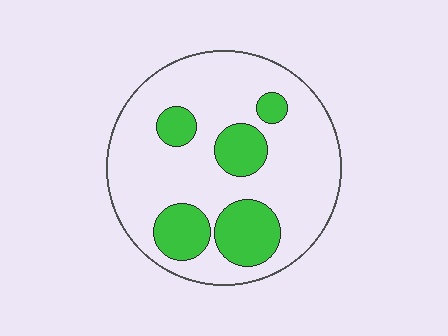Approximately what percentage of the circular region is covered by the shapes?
Approximately 25%.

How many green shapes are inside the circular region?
5.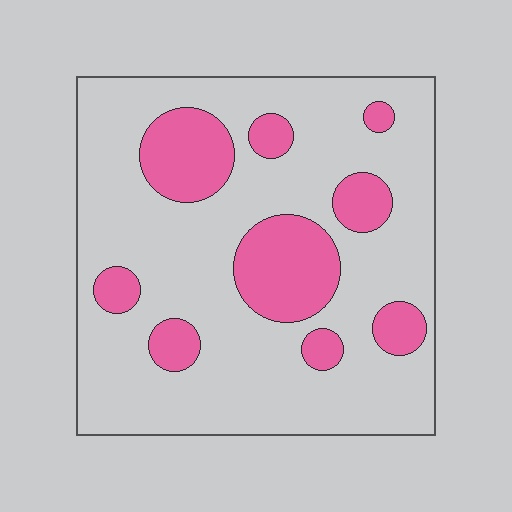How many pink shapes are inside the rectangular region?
9.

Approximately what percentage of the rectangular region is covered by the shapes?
Approximately 25%.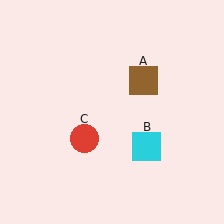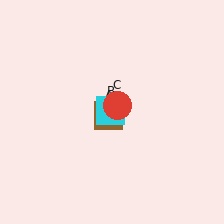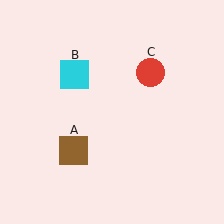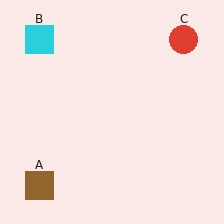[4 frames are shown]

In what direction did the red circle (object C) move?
The red circle (object C) moved up and to the right.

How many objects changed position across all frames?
3 objects changed position: brown square (object A), cyan square (object B), red circle (object C).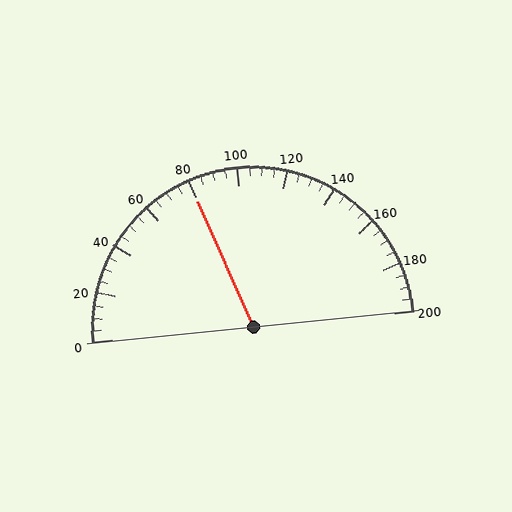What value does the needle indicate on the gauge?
The needle indicates approximately 80.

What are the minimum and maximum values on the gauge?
The gauge ranges from 0 to 200.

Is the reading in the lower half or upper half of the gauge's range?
The reading is in the lower half of the range (0 to 200).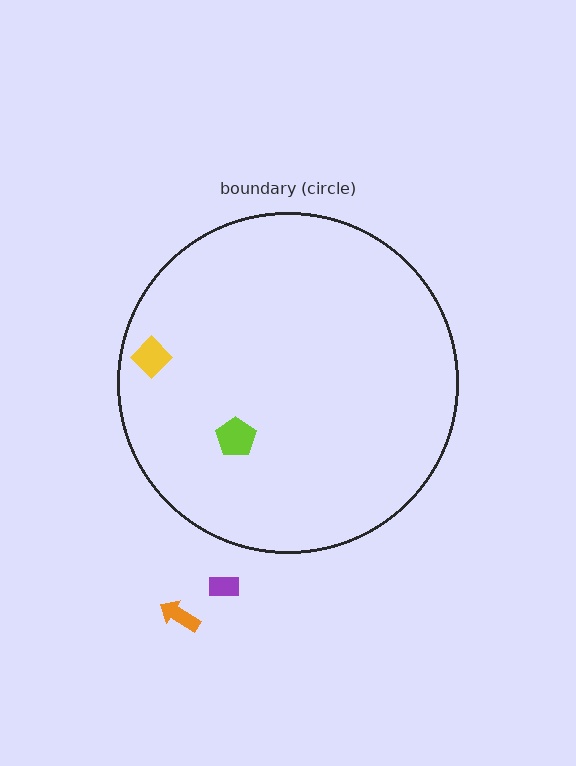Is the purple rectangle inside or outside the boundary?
Outside.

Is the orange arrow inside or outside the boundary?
Outside.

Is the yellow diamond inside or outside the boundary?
Inside.